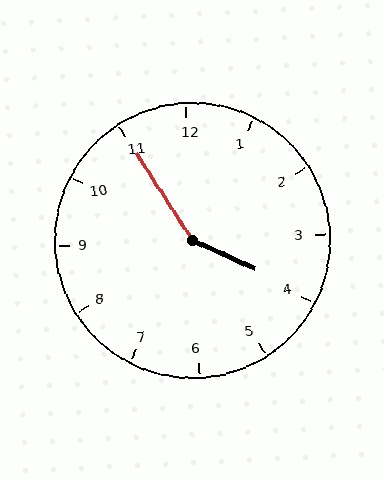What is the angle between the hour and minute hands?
Approximately 148 degrees.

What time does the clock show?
3:55.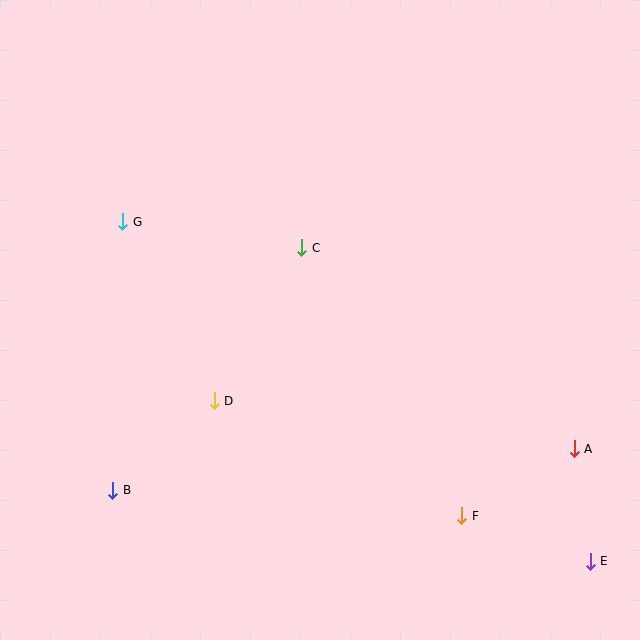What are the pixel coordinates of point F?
Point F is at (462, 516).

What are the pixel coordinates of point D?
Point D is at (214, 401).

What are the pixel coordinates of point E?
Point E is at (590, 561).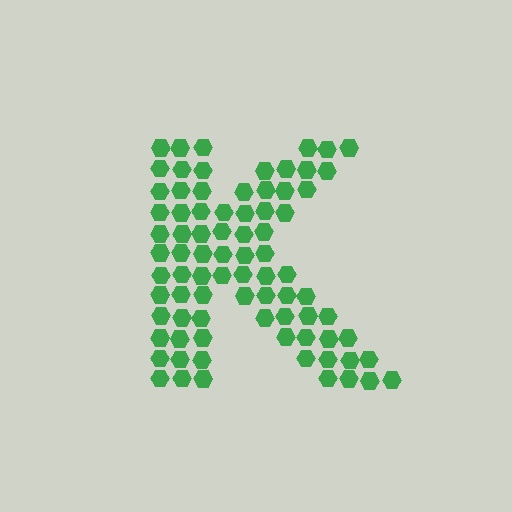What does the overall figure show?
The overall figure shows the letter K.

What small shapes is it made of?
It is made of small hexagons.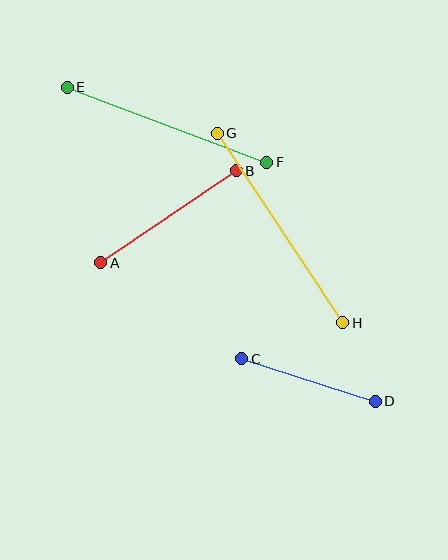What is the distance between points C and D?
The distance is approximately 140 pixels.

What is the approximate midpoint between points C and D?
The midpoint is at approximately (308, 380) pixels.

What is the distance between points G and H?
The distance is approximately 227 pixels.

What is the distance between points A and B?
The distance is approximately 164 pixels.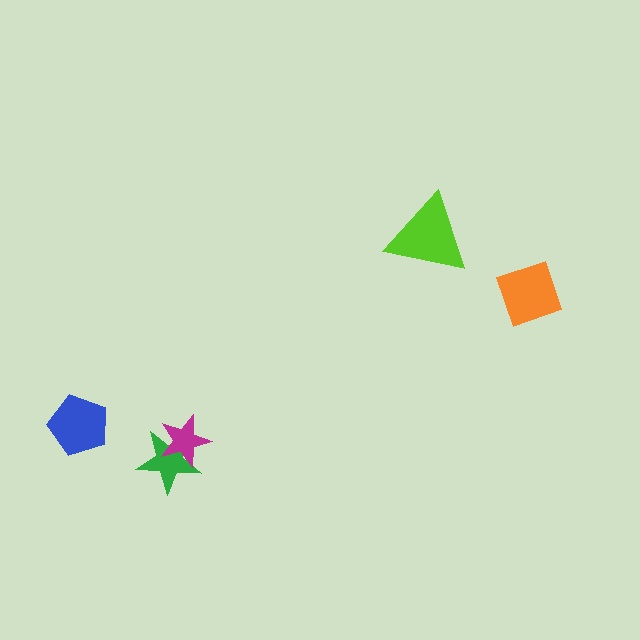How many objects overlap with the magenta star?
1 object overlaps with the magenta star.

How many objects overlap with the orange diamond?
0 objects overlap with the orange diamond.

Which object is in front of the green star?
The magenta star is in front of the green star.